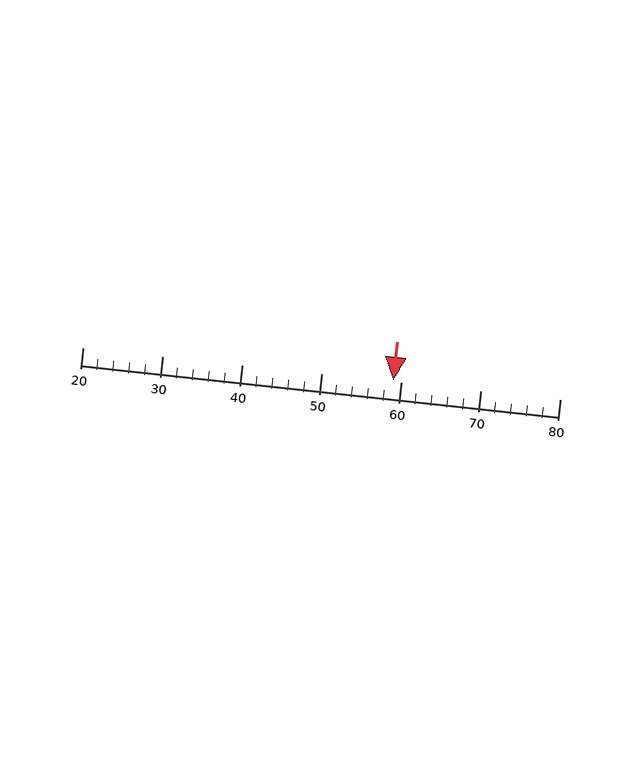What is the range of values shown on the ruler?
The ruler shows values from 20 to 80.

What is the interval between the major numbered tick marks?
The major tick marks are spaced 10 units apart.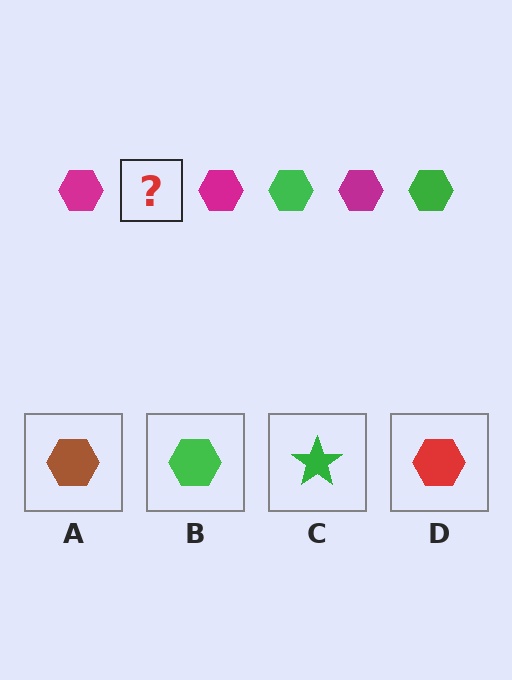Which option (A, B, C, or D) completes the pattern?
B.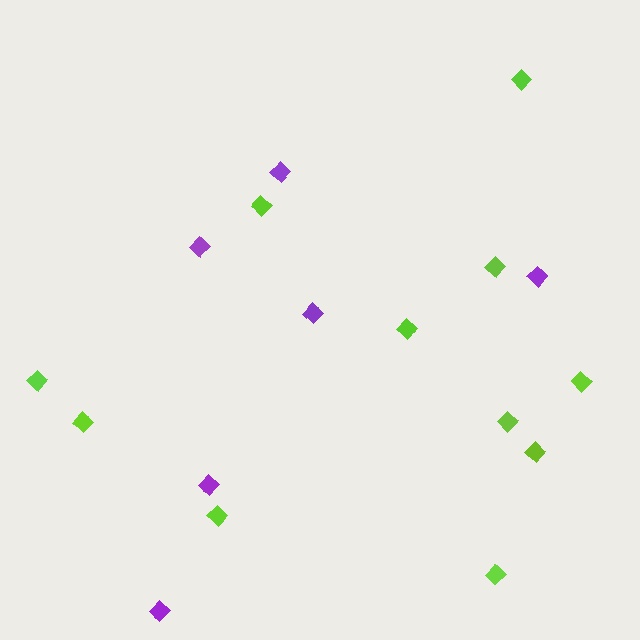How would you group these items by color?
There are 2 groups: one group of purple diamonds (6) and one group of lime diamonds (11).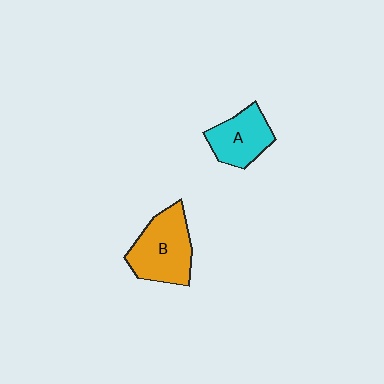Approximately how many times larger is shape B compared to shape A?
Approximately 1.4 times.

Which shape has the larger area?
Shape B (orange).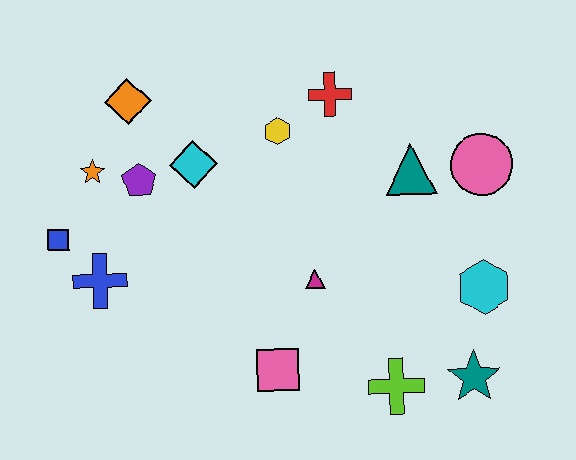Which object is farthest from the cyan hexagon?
The blue square is farthest from the cyan hexagon.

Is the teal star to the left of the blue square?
No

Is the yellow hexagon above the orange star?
Yes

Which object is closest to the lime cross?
The teal star is closest to the lime cross.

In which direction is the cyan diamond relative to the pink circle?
The cyan diamond is to the left of the pink circle.